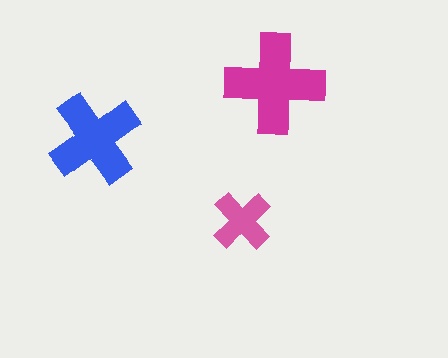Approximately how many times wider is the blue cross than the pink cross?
About 1.5 times wider.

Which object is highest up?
The magenta cross is topmost.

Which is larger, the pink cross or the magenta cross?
The magenta one.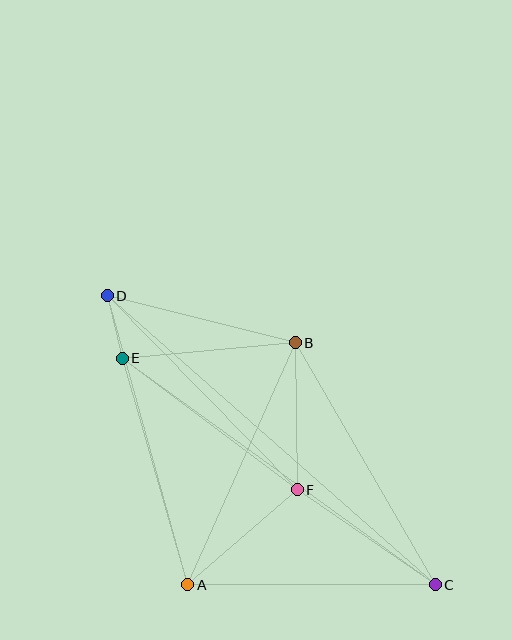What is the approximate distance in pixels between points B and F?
The distance between B and F is approximately 147 pixels.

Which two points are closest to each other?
Points D and E are closest to each other.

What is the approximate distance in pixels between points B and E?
The distance between B and E is approximately 174 pixels.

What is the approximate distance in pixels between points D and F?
The distance between D and F is approximately 272 pixels.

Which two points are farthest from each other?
Points C and D are farthest from each other.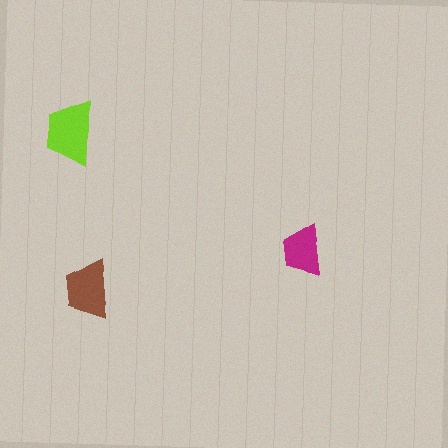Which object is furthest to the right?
The magenta trapezoid is rightmost.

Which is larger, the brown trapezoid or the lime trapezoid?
The lime one.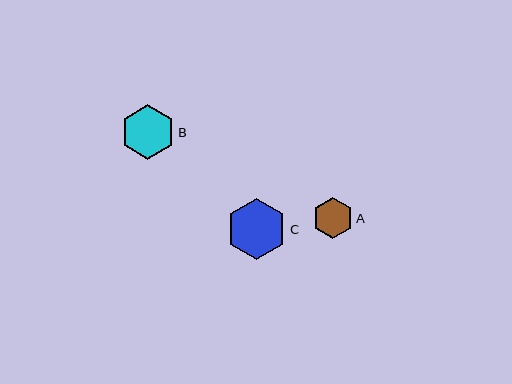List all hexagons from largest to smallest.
From largest to smallest: C, B, A.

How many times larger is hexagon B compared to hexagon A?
Hexagon B is approximately 1.3 times the size of hexagon A.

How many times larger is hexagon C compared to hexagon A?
Hexagon C is approximately 1.5 times the size of hexagon A.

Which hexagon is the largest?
Hexagon C is the largest with a size of approximately 60 pixels.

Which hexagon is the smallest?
Hexagon A is the smallest with a size of approximately 40 pixels.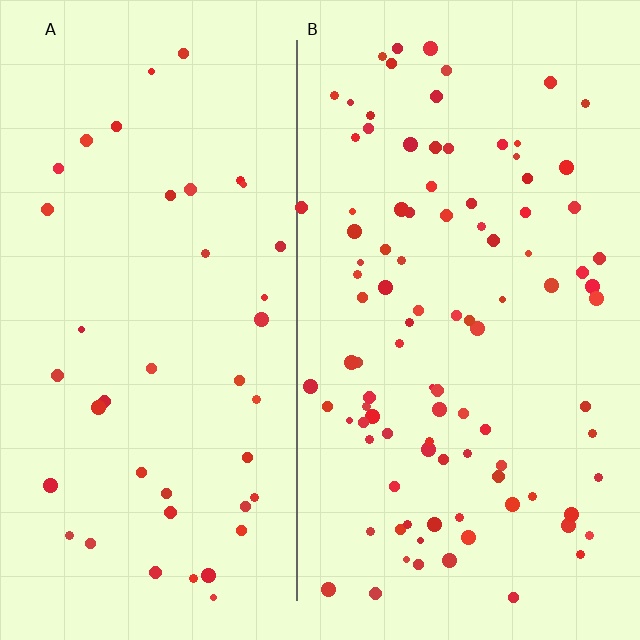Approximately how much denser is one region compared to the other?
Approximately 2.3× — region B over region A.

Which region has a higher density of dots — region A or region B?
B (the right).